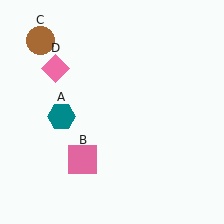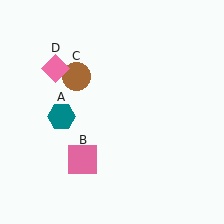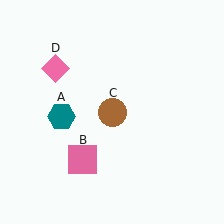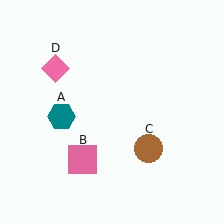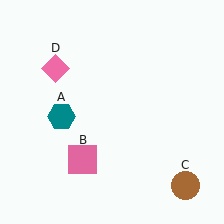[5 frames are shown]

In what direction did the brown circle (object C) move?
The brown circle (object C) moved down and to the right.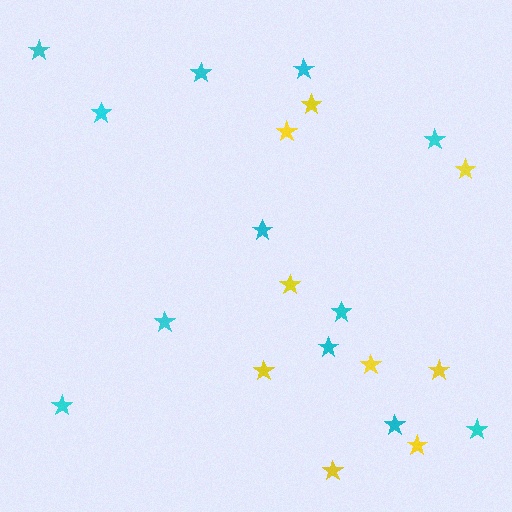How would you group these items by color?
There are 2 groups: one group of yellow stars (9) and one group of cyan stars (12).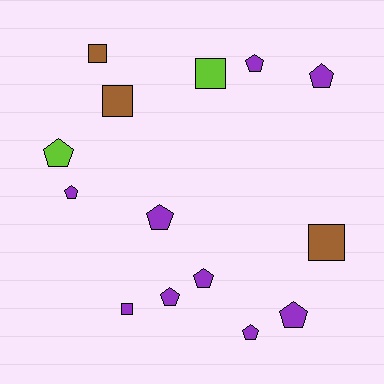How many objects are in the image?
There are 14 objects.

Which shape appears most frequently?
Pentagon, with 9 objects.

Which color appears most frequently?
Purple, with 9 objects.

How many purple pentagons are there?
There are 8 purple pentagons.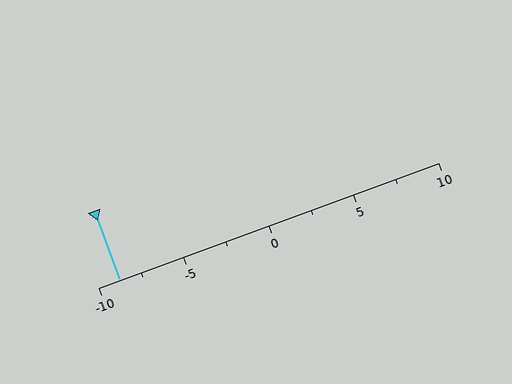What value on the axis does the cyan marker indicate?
The marker indicates approximately -8.8.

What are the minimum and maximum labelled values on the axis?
The axis runs from -10 to 10.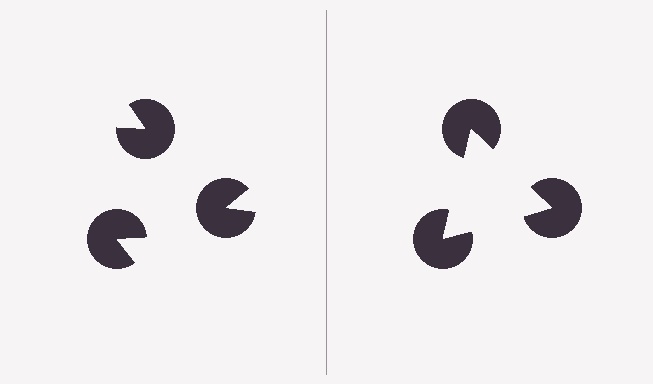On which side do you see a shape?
An illusory triangle appears on the right side. On the left side the wedge cuts are rotated, so no coherent shape forms.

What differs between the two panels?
The pac-man discs are positioned identically on both sides; only the wedge orientations differ. On the right they align to a triangle; on the left they are misaligned.